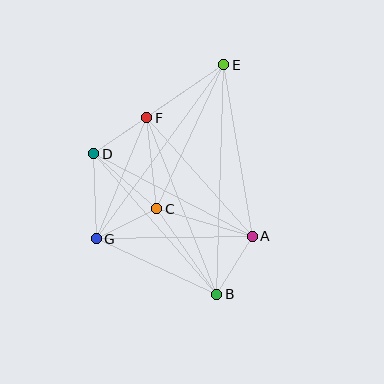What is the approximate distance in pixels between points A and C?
The distance between A and C is approximately 100 pixels.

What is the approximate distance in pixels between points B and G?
The distance between B and G is approximately 133 pixels.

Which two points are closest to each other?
Points D and F are closest to each other.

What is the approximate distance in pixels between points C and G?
The distance between C and G is approximately 67 pixels.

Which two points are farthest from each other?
Points B and E are farthest from each other.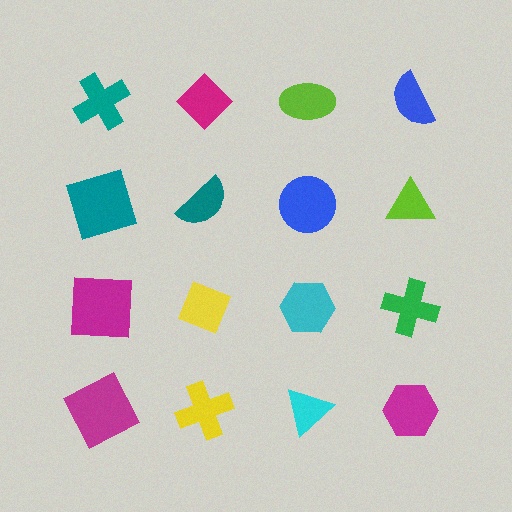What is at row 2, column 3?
A blue circle.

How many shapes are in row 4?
4 shapes.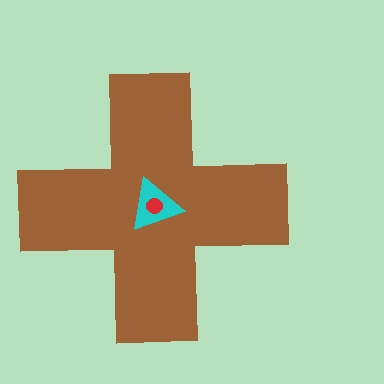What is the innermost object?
The red circle.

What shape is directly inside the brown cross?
The cyan triangle.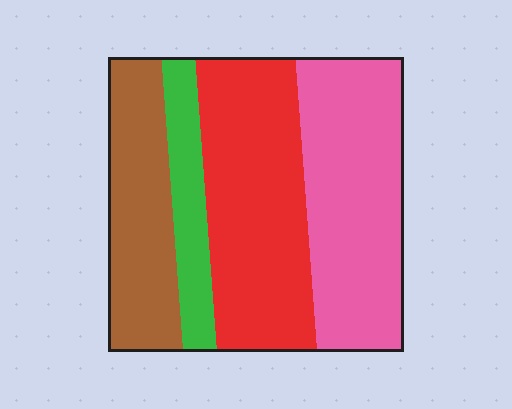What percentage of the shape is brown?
Brown covers around 20% of the shape.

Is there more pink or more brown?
Pink.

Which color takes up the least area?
Green, at roughly 10%.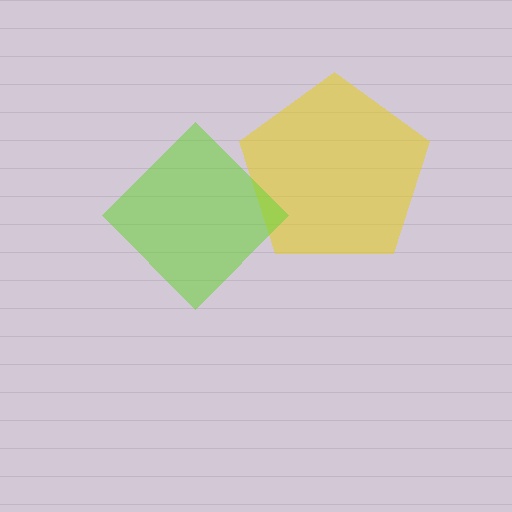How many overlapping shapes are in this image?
There are 2 overlapping shapes in the image.